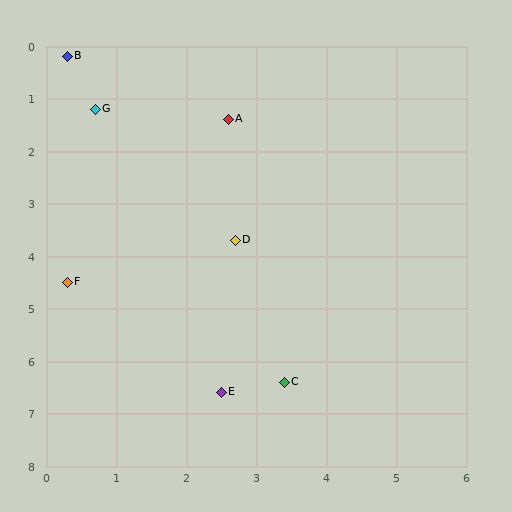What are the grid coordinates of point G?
Point G is at approximately (0.7, 1.2).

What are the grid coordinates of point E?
Point E is at approximately (2.5, 6.6).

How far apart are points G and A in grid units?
Points G and A are about 1.9 grid units apart.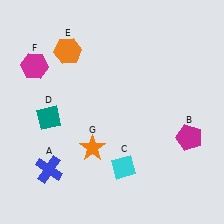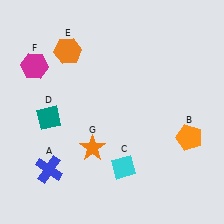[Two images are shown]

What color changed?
The pentagon (B) changed from magenta in Image 1 to orange in Image 2.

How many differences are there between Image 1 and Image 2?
There is 1 difference between the two images.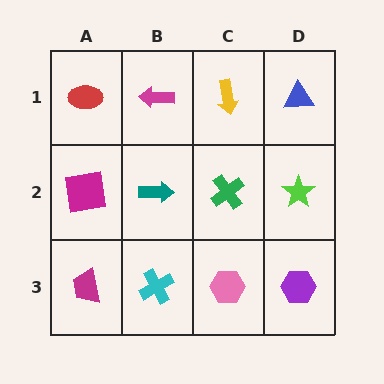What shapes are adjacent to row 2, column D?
A blue triangle (row 1, column D), a purple hexagon (row 3, column D), a green cross (row 2, column C).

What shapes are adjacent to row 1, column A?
A magenta square (row 2, column A), a magenta arrow (row 1, column B).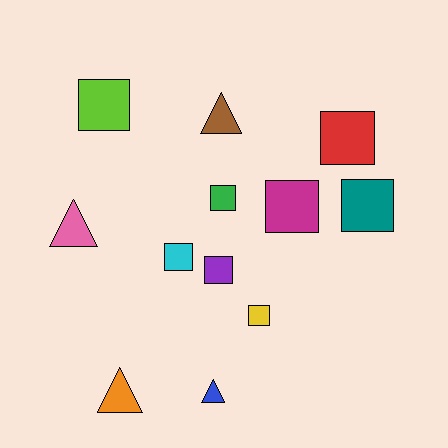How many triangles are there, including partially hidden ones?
There are 4 triangles.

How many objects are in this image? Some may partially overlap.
There are 12 objects.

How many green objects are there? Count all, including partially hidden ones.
There is 1 green object.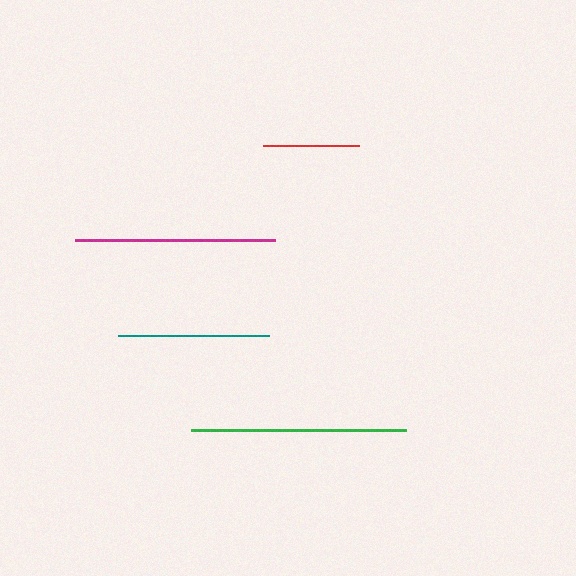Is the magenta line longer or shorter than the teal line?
The magenta line is longer than the teal line.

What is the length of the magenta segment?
The magenta segment is approximately 200 pixels long.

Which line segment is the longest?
The green line is the longest at approximately 216 pixels.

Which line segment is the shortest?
The red line is the shortest at approximately 96 pixels.